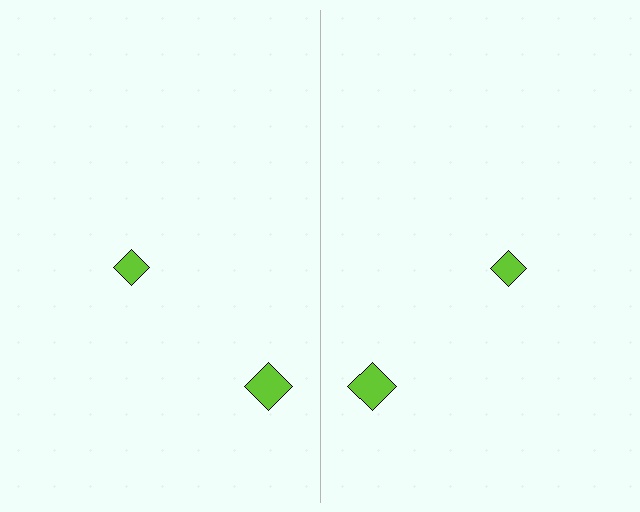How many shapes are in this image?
There are 4 shapes in this image.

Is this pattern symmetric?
Yes, this pattern has bilateral (reflection) symmetry.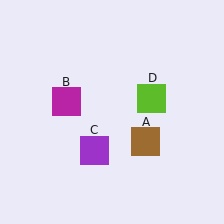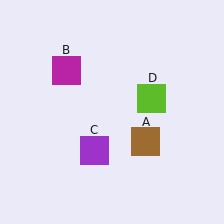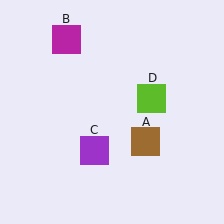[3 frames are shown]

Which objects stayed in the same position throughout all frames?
Brown square (object A) and purple square (object C) and lime square (object D) remained stationary.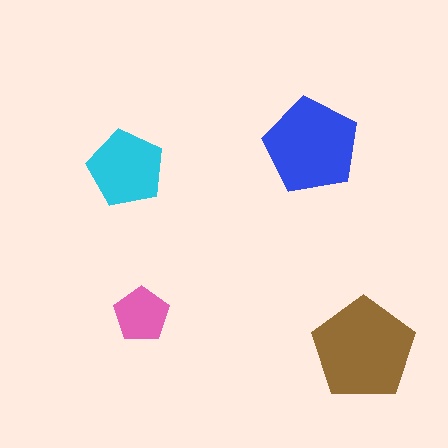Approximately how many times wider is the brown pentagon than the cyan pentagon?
About 1.5 times wider.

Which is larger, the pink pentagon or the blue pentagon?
The blue one.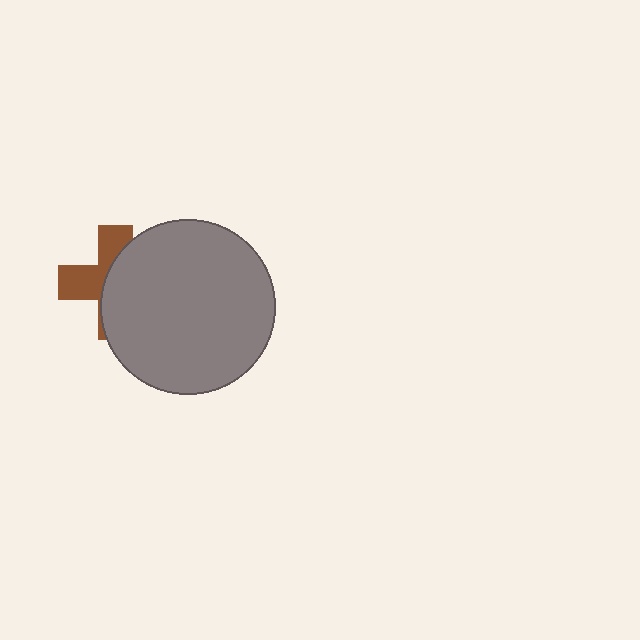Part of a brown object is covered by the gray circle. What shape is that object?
It is a cross.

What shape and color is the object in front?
The object in front is a gray circle.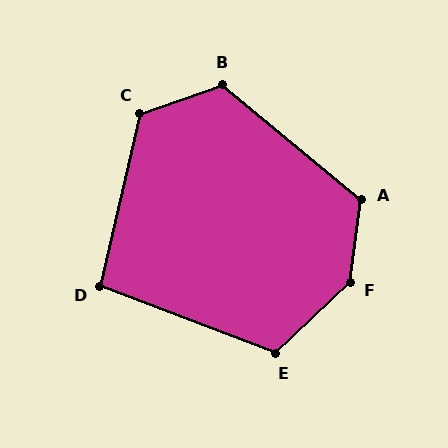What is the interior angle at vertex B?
Approximately 121 degrees (obtuse).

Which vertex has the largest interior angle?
F, at approximately 141 degrees.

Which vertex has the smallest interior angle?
D, at approximately 98 degrees.